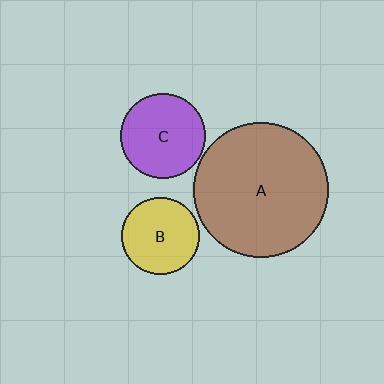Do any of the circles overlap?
No, none of the circles overlap.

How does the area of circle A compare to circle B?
Approximately 3.0 times.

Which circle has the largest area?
Circle A (brown).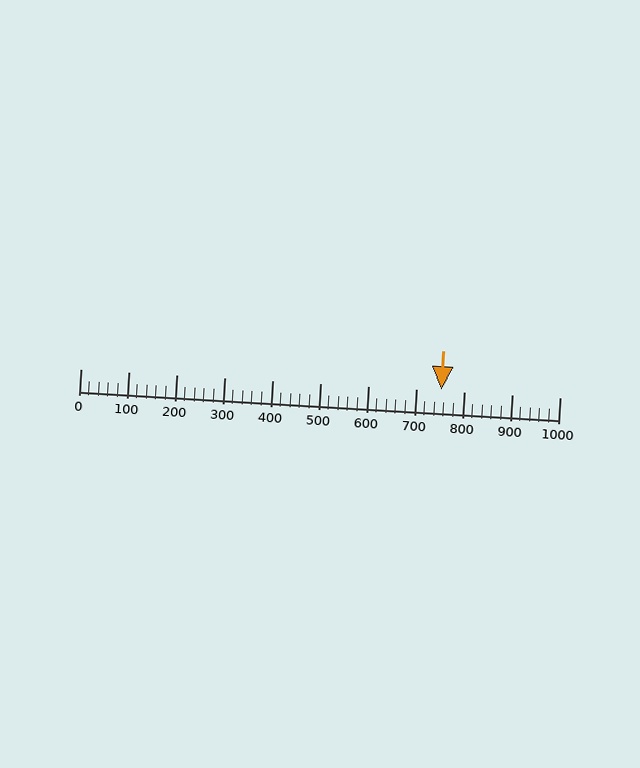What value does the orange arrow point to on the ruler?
The orange arrow points to approximately 753.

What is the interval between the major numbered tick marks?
The major tick marks are spaced 100 units apart.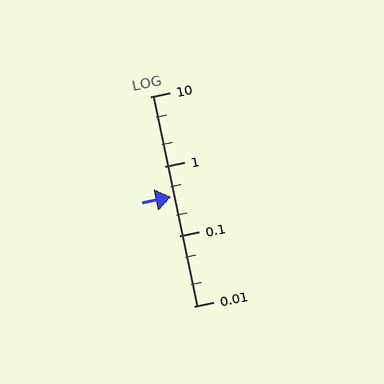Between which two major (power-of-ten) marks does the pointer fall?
The pointer is between 0.1 and 1.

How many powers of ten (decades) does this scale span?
The scale spans 3 decades, from 0.01 to 10.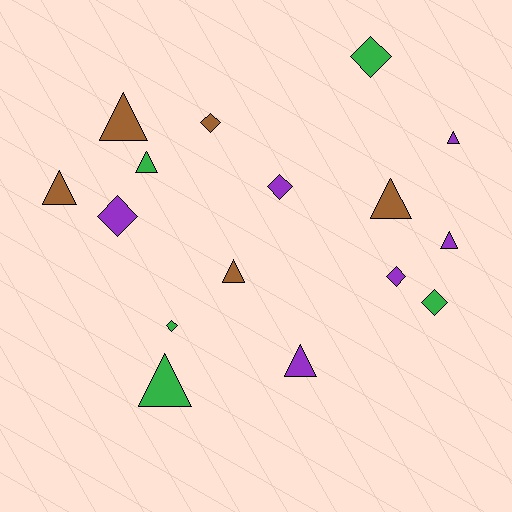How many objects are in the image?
There are 16 objects.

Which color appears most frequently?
Purple, with 6 objects.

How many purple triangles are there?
There are 3 purple triangles.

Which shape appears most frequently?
Triangle, with 9 objects.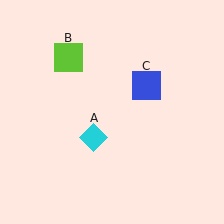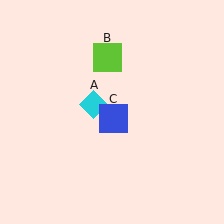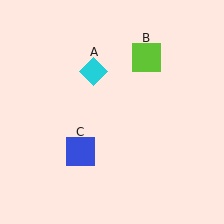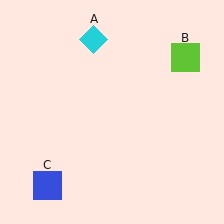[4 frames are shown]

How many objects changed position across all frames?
3 objects changed position: cyan diamond (object A), lime square (object B), blue square (object C).